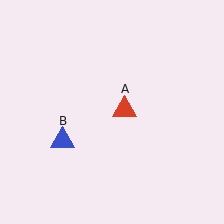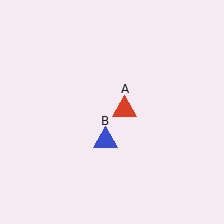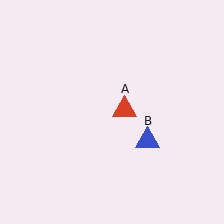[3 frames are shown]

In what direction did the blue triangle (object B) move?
The blue triangle (object B) moved right.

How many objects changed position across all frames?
1 object changed position: blue triangle (object B).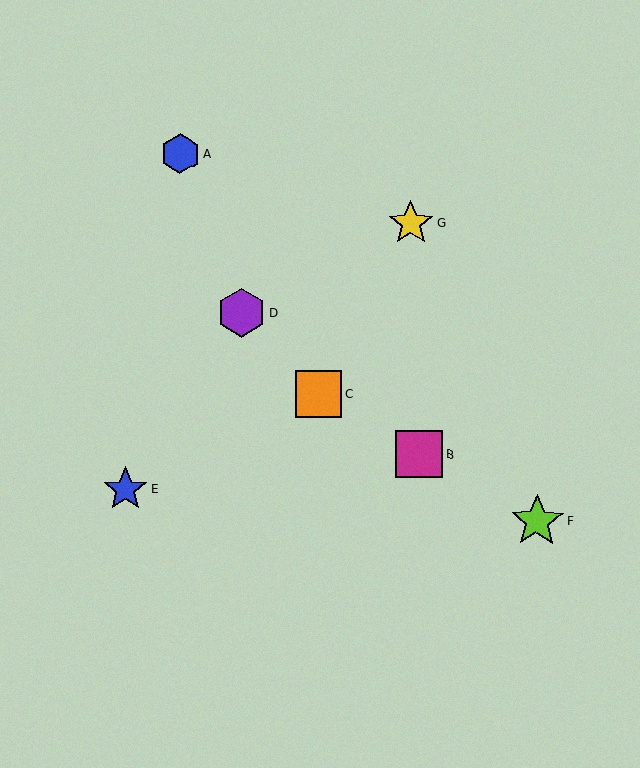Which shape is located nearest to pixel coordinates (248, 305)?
The purple hexagon (labeled D) at (241, 313) is nearest to that location.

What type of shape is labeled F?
Shape F is a lime star.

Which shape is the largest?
The lime star (labeled F) is the largest.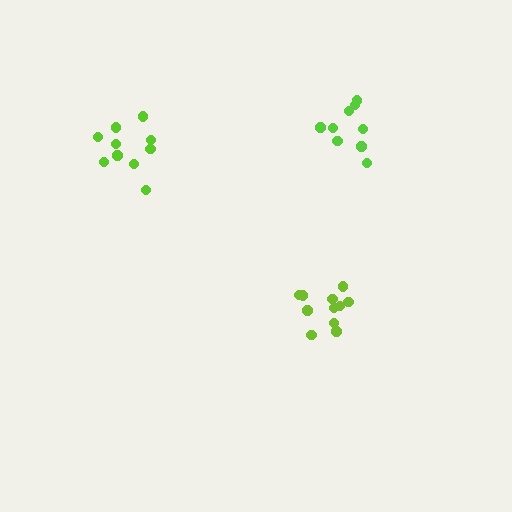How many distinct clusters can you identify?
There are 3 distinct clusters.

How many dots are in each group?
Group 1: 10 dots, Group 2: 11 dots, Group 3: 9 dots (30 total).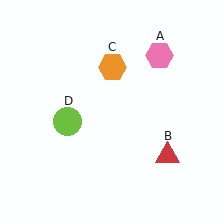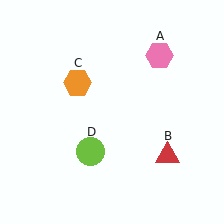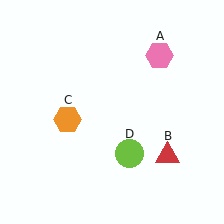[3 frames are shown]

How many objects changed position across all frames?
2 objects changed position: orange hexagon (object C), lime circle (object D).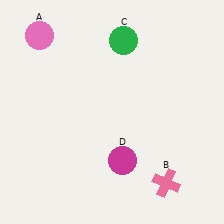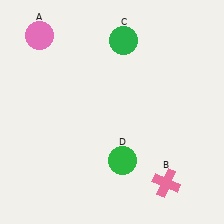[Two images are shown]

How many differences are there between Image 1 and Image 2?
There is 1 difference between the two images.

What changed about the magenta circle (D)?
In Image 1, D is magenta. In Image 2, it changed to green.